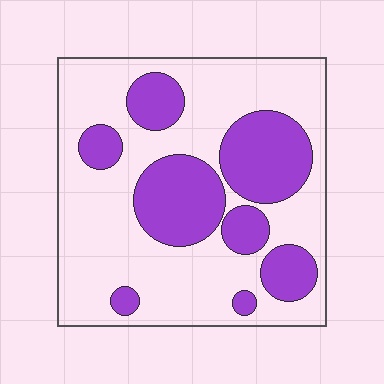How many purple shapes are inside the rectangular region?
8.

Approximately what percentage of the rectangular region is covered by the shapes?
Approximately 35%.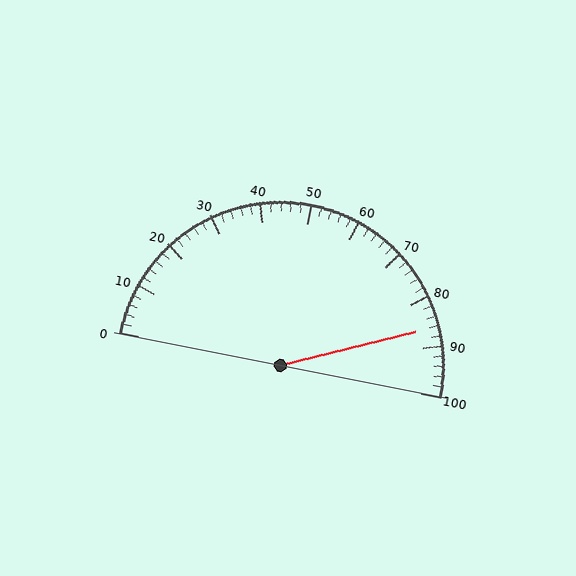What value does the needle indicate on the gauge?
The needle indicates approximately 86.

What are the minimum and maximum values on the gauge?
The gauge ranges from 0 to 100.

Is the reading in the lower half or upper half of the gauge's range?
The reading is in the upper half of the range (0 to 100).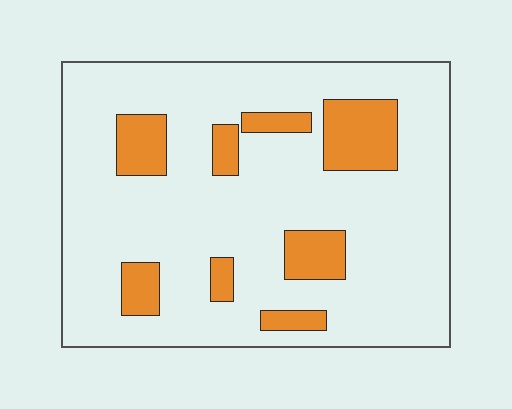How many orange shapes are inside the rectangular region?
8.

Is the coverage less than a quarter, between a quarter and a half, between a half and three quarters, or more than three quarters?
Less than a quarter.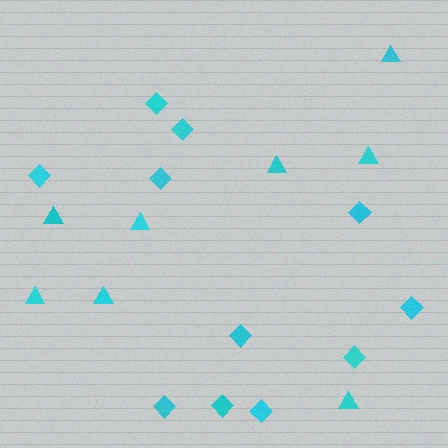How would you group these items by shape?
There are 2 groups: one group of diamonds (11) and one group of triangles (8).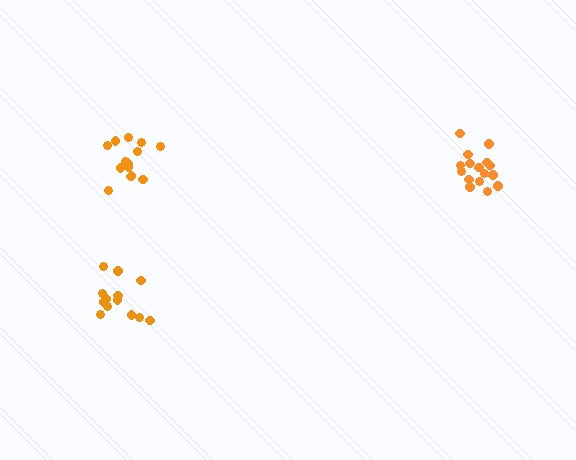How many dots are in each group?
Group 1: 13 dots, Group 2: 14 dots, Group 3: 16 dots (43 total).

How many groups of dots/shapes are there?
There are 3 groups.